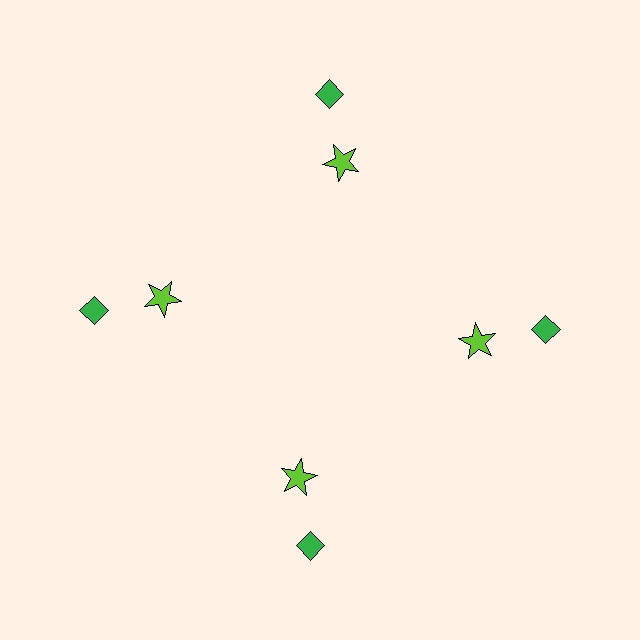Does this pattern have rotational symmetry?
Yes, this pattern has 4-fold rotational symmetry. It looks the same after rotating 90 degrees around the center.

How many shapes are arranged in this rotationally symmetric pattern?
There are 8 shapes, arranged in 4 groups of 2.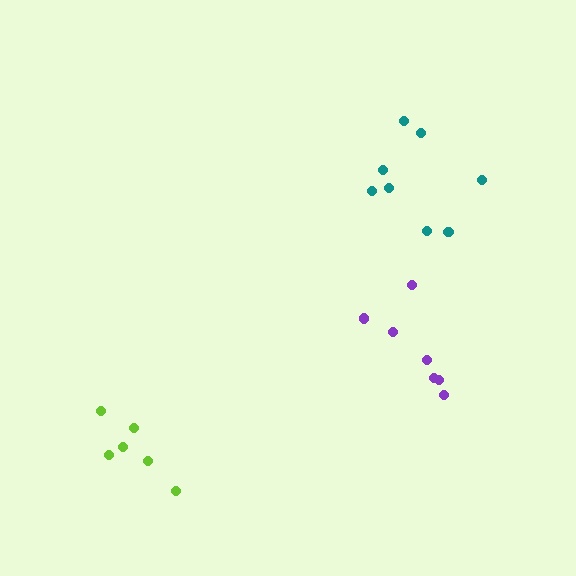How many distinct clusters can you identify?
There are 3 distinct clusters.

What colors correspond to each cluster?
The clusters are colored: lime, purple, teal.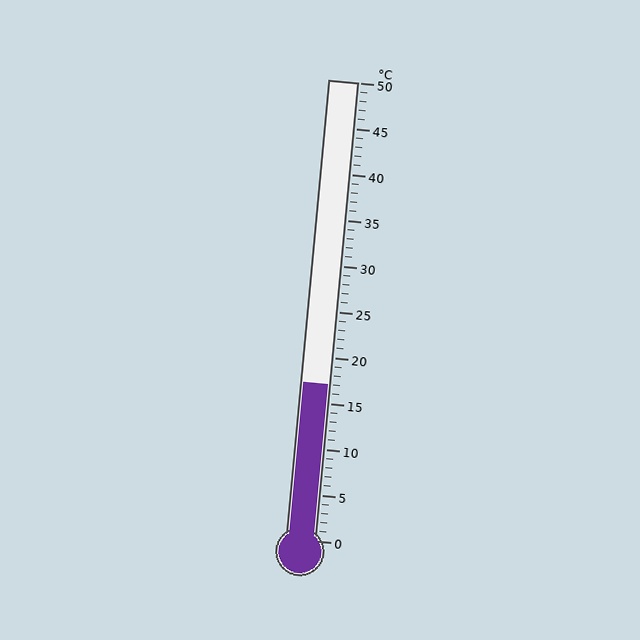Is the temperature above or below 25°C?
The temperature is below 25°C.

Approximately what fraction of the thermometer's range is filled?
The thermometer is filled to approximately 35% of its range.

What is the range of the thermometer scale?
The thermometer scale ranges from 0°C to 50°C.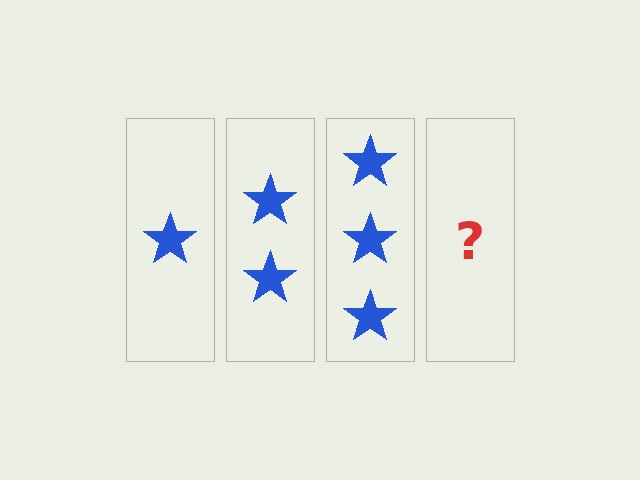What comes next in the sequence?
The next element should be 4 stars.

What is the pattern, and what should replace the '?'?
The pattern is that each step adds one more star. The '?' should be 4 stars.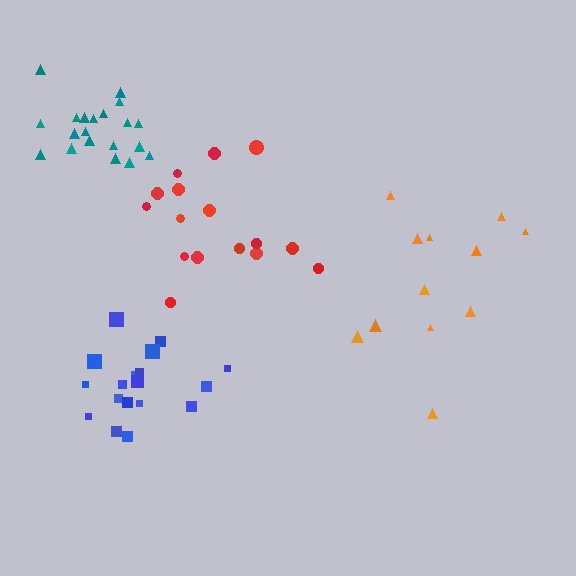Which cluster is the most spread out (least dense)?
Orange.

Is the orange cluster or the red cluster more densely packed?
Red.